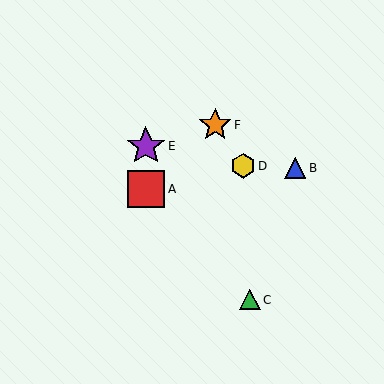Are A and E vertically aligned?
Yes, both are at x≈146.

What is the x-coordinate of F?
Object F is at x≈215.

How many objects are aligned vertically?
2 objects (A, E) are aligned vertically.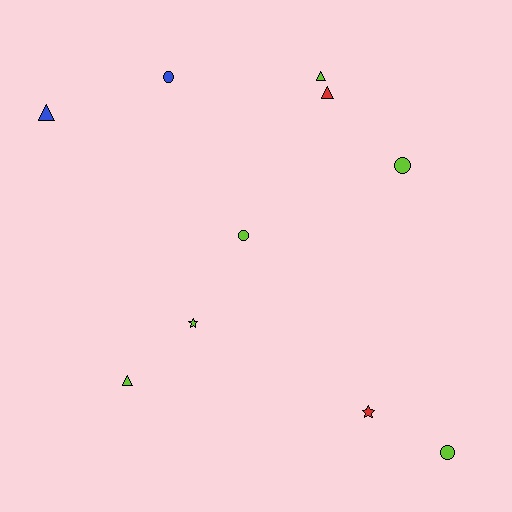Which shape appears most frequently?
Circle, with 4 objects.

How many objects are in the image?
There are 10 objects.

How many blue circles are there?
There is 1 blue circle.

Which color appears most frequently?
Lime, with 6 objects.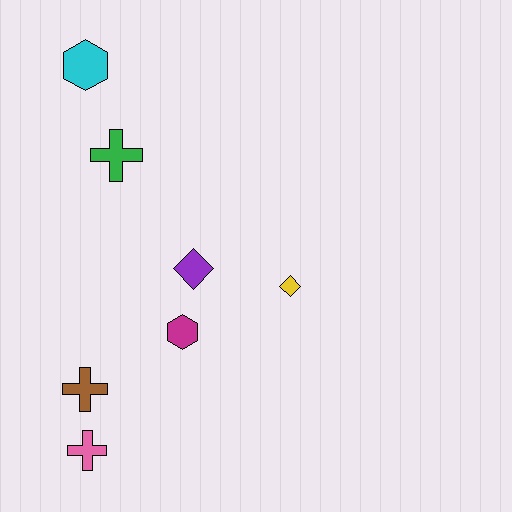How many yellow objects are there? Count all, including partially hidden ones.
There is 1 yellow object.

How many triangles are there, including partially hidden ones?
There are no triangles.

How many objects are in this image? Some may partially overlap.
There are 7 objects.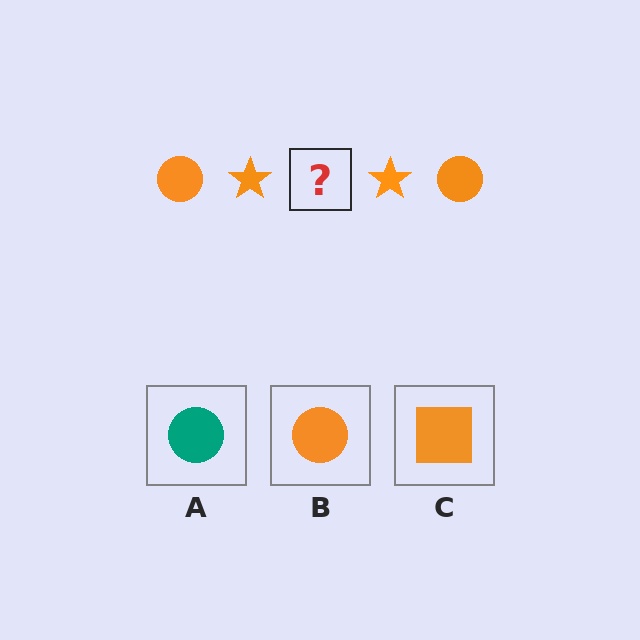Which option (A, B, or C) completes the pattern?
B.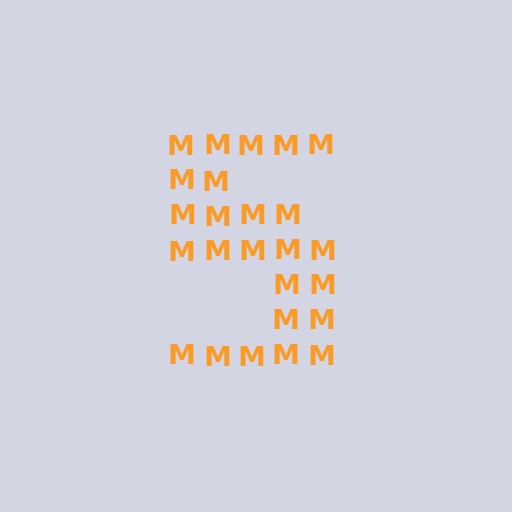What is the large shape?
The large shape is the digit 5.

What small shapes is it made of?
It is made of small letter M's.